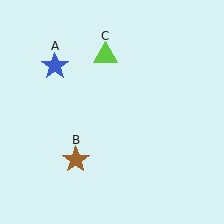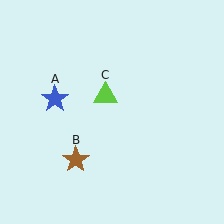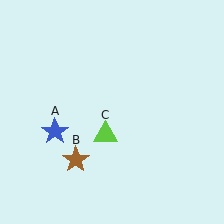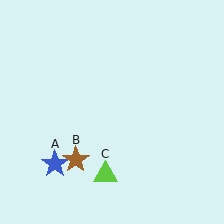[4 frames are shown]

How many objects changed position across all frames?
2 objects changed position: blue star (object A), lime triangle (object C).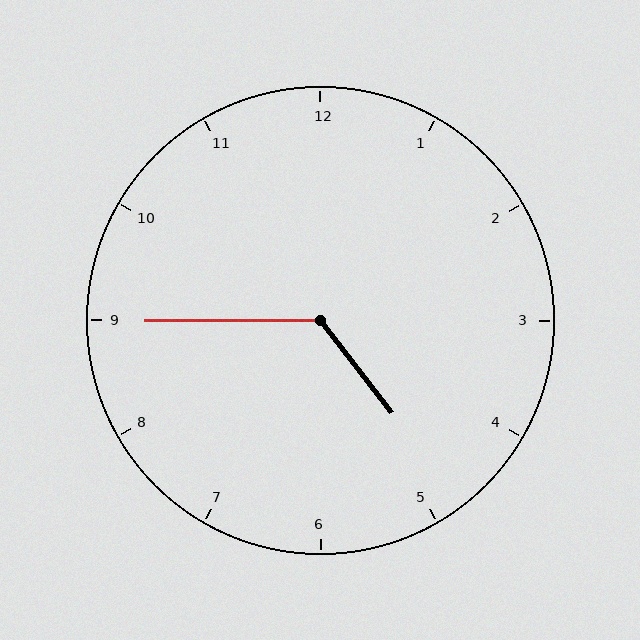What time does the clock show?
4:45.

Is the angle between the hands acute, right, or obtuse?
It is obtuse.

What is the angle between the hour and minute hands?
Approximately 128 degrees.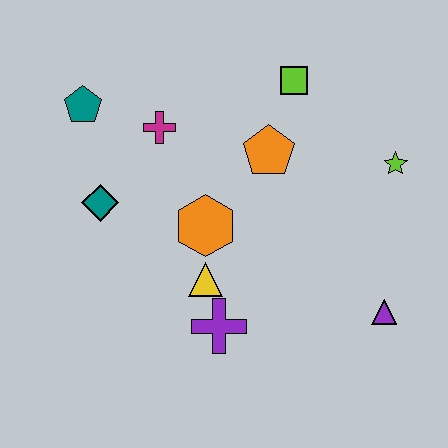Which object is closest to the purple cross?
The yellow triangle is closest to the purple cross.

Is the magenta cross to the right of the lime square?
No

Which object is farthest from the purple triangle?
The teal pentagon is farthest from the purple triangle.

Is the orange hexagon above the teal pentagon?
No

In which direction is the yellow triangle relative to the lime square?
The yellow triangle is below the lime square.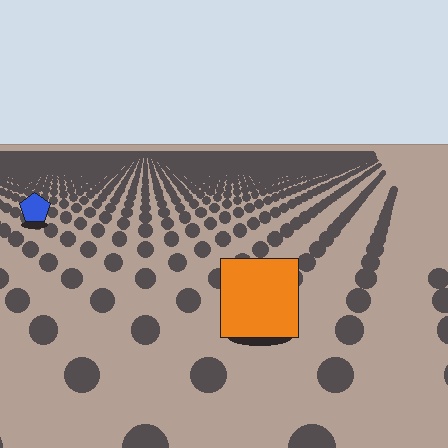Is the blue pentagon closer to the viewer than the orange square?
No. The orange square is closer — you can tell from the texture gradient: the ground texture is coarser near it.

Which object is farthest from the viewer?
The blue pentagon is farthest from the viewer. It appears smaller and the ground texture around it is denser.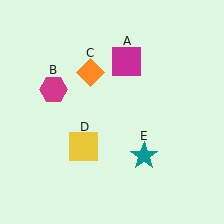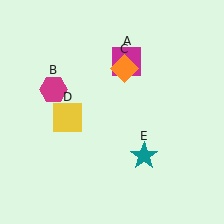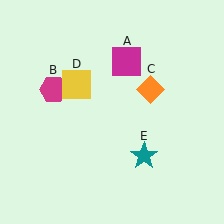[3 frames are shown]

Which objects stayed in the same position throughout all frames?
Magenta square (object A) and magenta hexagon (object B) and teal star (object E) remained stationary.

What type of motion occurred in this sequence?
The orange diamond (object C), yellow square (object D) rotated clockwise around the center of the scene.